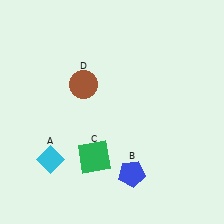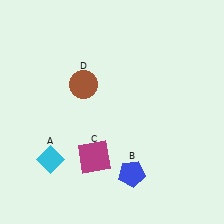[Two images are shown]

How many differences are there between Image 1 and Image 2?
There is 1 difference between the two images.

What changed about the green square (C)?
In Image 1, C is green. In Image 2, it changed to magenta.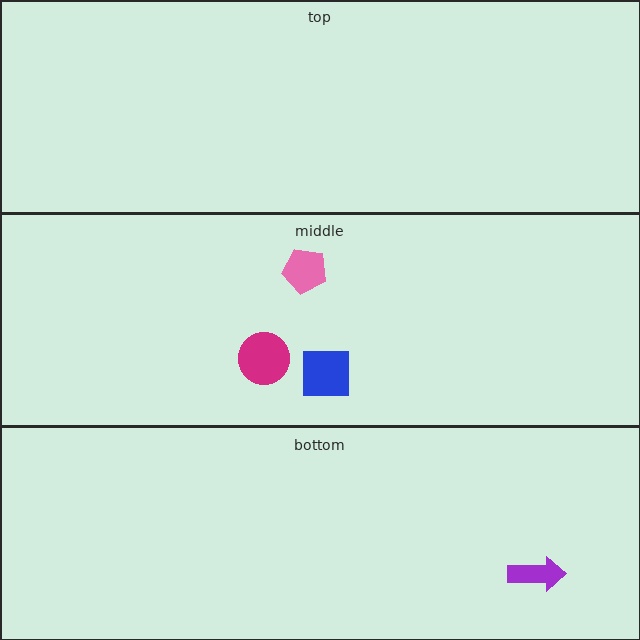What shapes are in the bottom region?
The purple arrow.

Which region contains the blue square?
The middle region.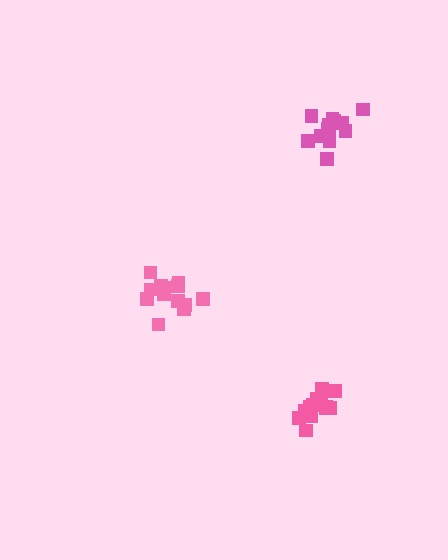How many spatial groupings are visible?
There are 3 spatial groupings.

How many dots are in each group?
Group 1: 14 dots, Group 2: 15 dots, Group 3: 14 dots (43 total).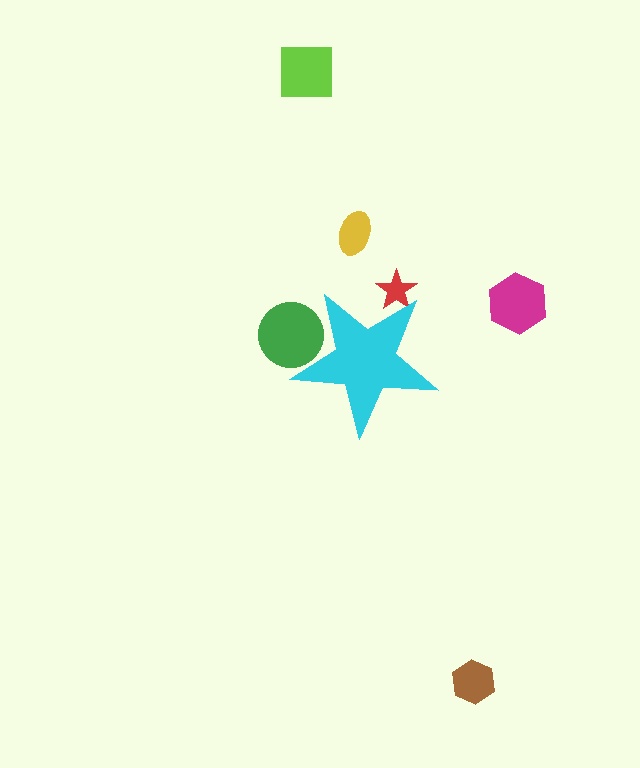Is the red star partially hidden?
Yes, the red star is partially hidden behind the cyan star.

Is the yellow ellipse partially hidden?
No, the yellow ellipse is fully visible.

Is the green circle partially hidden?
Yes, the green circle is partially hidden behind the cyan star.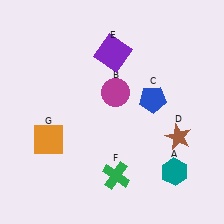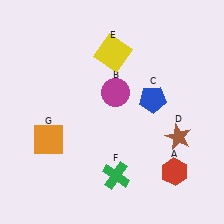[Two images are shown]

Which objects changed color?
A changed from teal to red. E changed from purple to yellow.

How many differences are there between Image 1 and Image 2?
There are 2 differences between the two images.